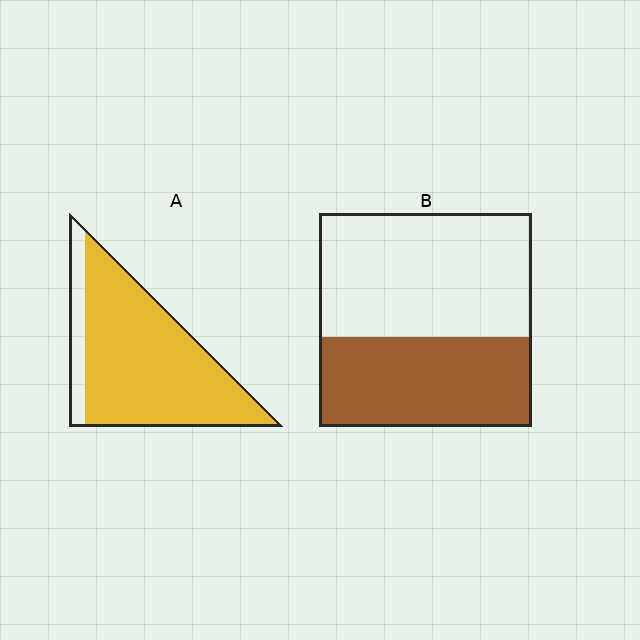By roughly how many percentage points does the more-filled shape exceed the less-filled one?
By roughly 45 percentage points (A over B).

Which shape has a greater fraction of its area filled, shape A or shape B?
Shape A.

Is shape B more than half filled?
No.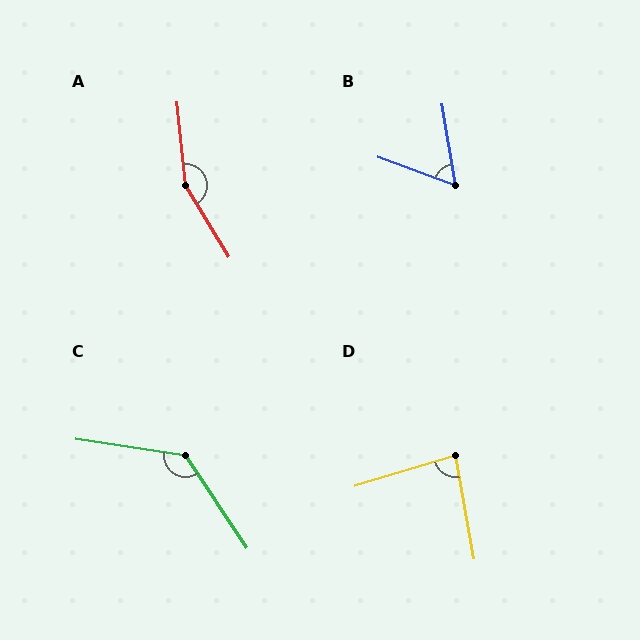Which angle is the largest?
A, at approximately 155 degrees.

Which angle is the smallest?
B, at approximately 60 degrees.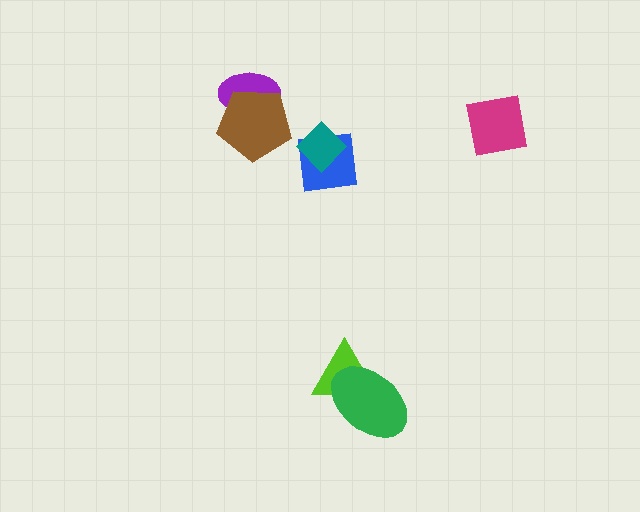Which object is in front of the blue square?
The teal diamond is in front of the blue square.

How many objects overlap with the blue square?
1 object overlaps with the blue square.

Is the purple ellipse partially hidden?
Yes, it is partially covered by another shape.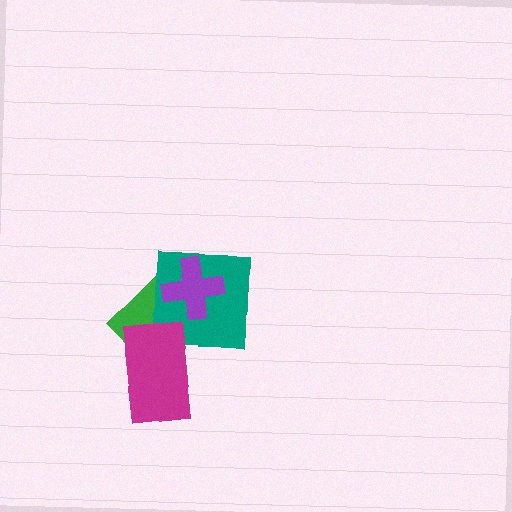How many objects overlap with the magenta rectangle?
2 objects overlap with the magenta rectangle.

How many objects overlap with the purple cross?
2 objects overlap with the purple cross.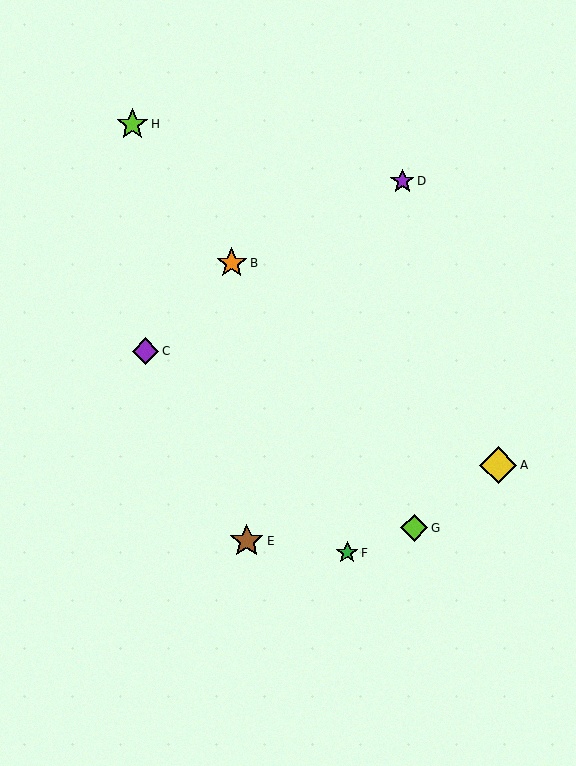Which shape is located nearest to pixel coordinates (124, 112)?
The lime star (labeled H) at (132, 124) is nearest to that location.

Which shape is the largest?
The yellow diamond (labeled A) is the largest.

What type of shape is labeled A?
Shape A is a yellow diamond.